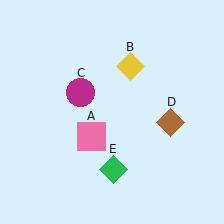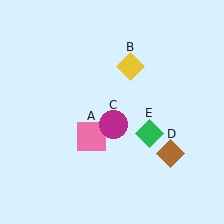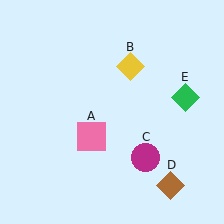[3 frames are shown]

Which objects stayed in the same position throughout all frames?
Pink square (object A) and yellow diamond (object B) remained stationary.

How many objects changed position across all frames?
3 objects changed position: magenta circle (object C), brown diamond (object D), green diamond (object E).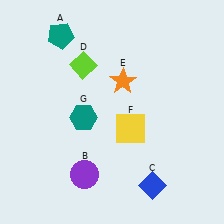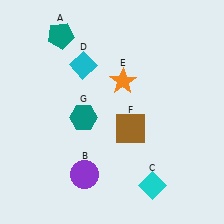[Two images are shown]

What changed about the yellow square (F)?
In Image 1, F is yellow. In Image 2, it changed to brown.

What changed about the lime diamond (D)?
In Image 1, D is lime. In Image 2, it changed to cyan.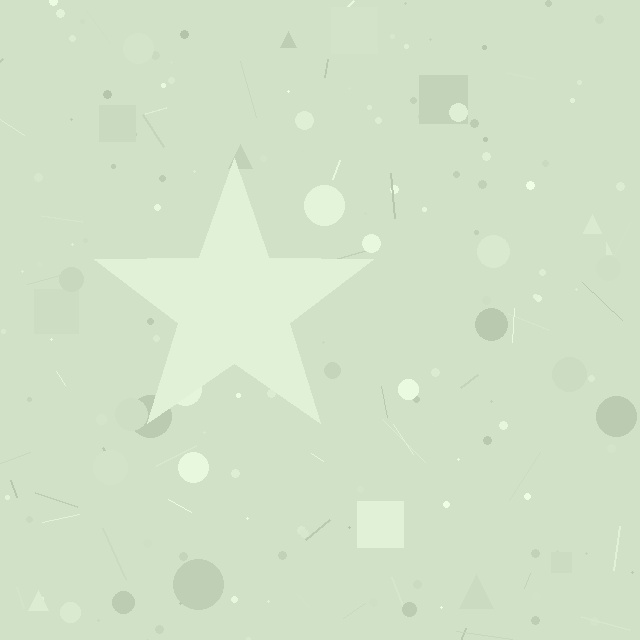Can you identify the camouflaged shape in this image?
The camouflaged shape is a star.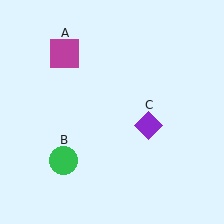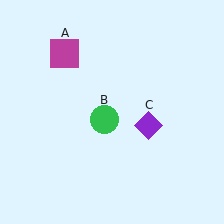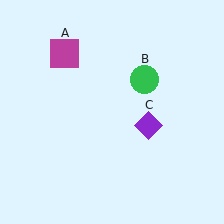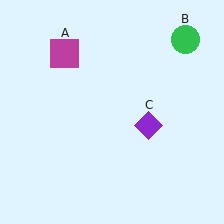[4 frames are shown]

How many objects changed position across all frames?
1 object changed position: green circle (object B).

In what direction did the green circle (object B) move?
The green circle (object B) moved up and to the right.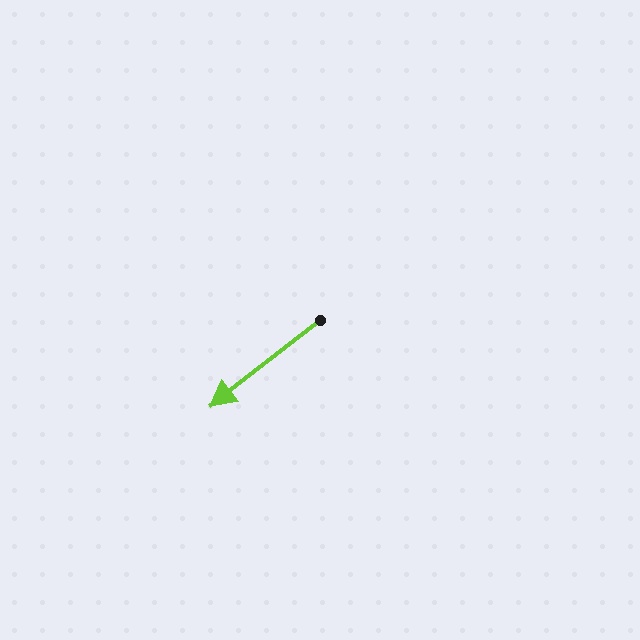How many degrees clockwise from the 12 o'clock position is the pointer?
Approximately 232 degrees.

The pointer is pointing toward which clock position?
Roughly 8 o'clock.